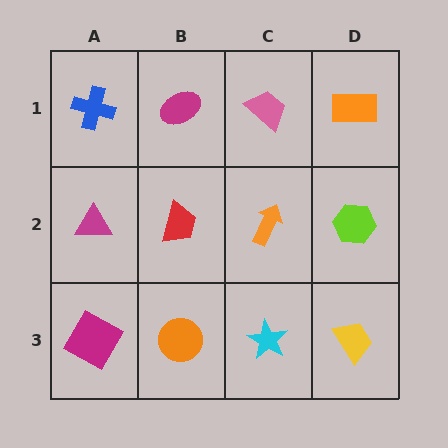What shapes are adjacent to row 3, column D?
A lime hexagon (row 2, column D), a cyan star (row 3, column C).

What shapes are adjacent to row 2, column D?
An orange rectangle (row 1, column D), a yellow trapezoid (row 3, column D), an orange arrow (row 2, column C).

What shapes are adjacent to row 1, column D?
A lime hexagon (row 2, column D), a pink trapezoid (row 1, column C).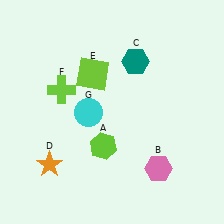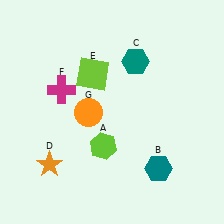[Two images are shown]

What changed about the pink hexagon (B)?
In Image 1, B is pink. In Image 2, it changed to teal.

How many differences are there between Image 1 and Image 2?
There are 3 differences between the two images.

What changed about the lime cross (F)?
In Image 1, F is lime. In Image 2, it changed to magenta.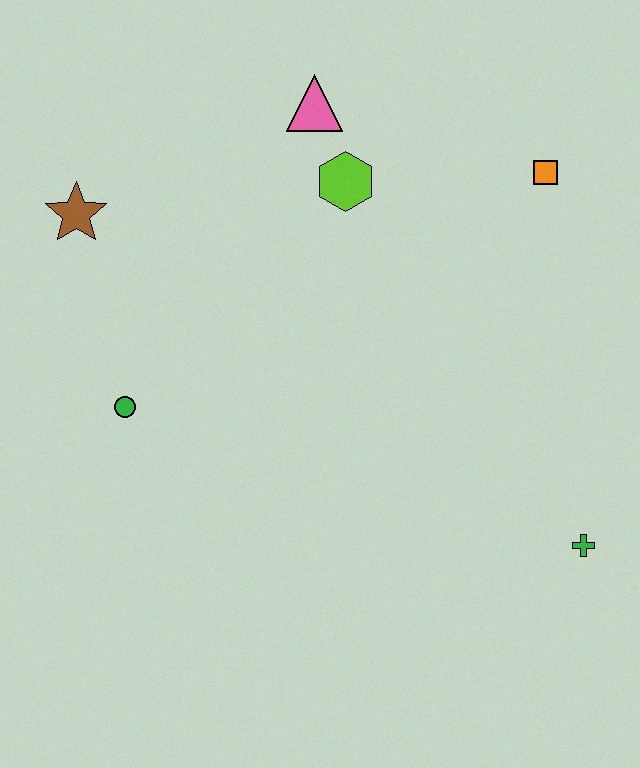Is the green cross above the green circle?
No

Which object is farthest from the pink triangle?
The green cross is farthest from the pink triangle.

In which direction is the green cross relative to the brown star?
The green cross is to the right of the brown star.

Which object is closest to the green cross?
The orange square is closest to the green cross.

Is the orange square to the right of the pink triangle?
Yes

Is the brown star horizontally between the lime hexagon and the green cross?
No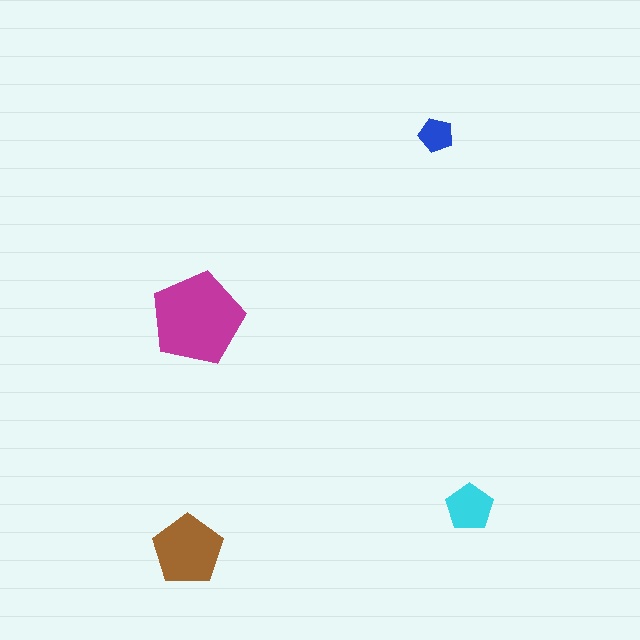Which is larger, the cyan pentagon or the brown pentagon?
The brown one.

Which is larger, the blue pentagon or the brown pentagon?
The brown one.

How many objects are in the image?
There are 4 objects in the image.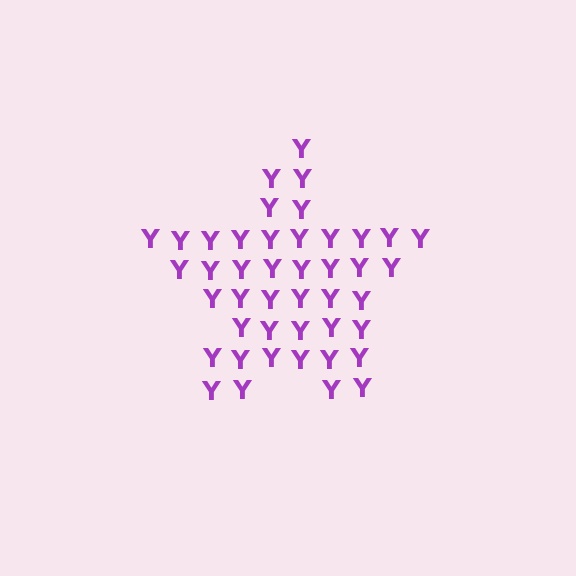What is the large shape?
The large shape is a star.